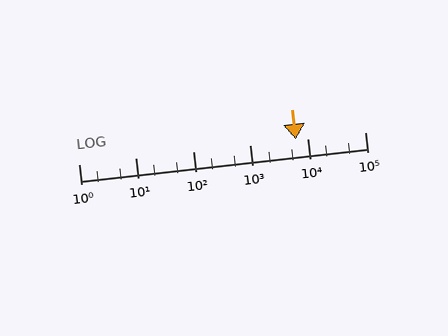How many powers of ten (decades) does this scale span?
The scale spans 5 decades, from 1 to 100000.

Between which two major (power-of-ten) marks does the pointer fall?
The pointer is between 1000 and 10000.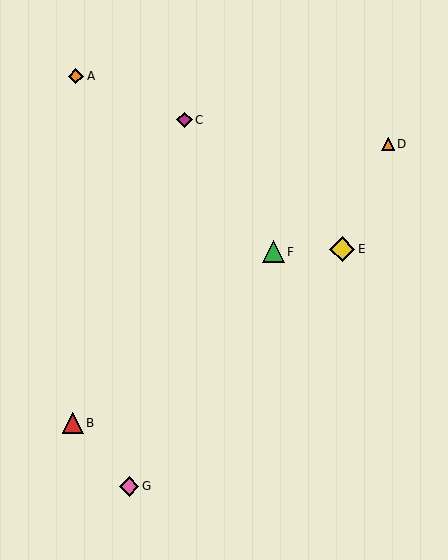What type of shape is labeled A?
Shape A is an orange diamond.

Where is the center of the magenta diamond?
The center of the magenta diamond is at (184, 120).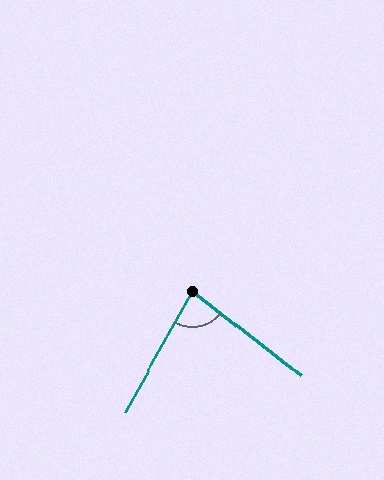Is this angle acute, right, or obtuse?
It is acute.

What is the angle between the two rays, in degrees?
Approximately 81 degrees.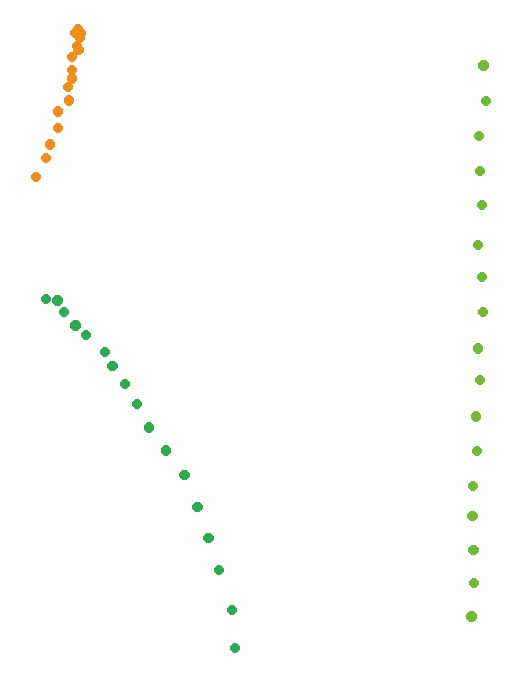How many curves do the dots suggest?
There are 3 distinct paths.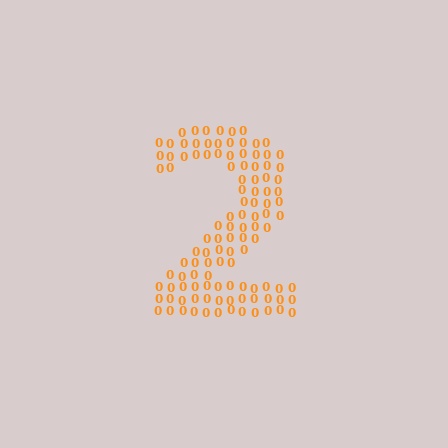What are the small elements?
The small elements are digit 0's.